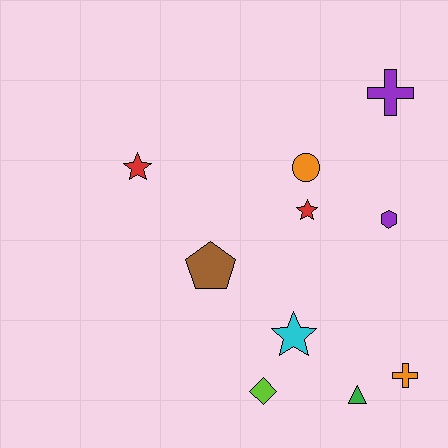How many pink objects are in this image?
There are no pink objects.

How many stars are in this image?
There are 3 stars.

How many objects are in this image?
There are 10 objects.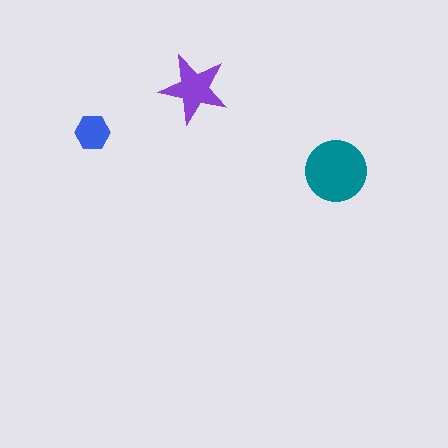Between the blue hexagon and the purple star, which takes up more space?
The purple star.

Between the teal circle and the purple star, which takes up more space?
The teal circle.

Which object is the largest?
The teal circle.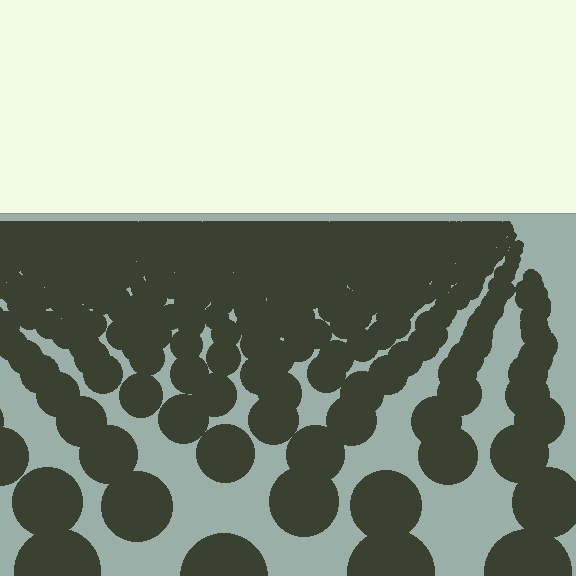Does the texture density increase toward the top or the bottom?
Density increases toward the top.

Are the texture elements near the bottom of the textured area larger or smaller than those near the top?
Larger. Near the bottom, elements are closer to the viewer and appear at a bigger on-screen size.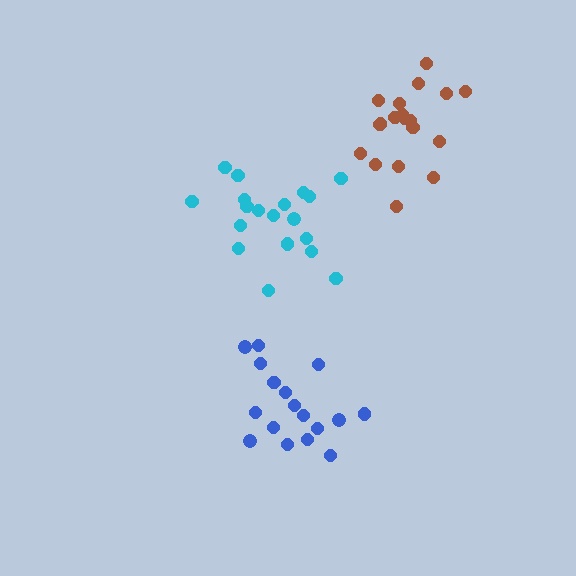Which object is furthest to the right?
The brown cluster is rightmost.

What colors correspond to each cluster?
The clusters are colored: cyan, blue, brown.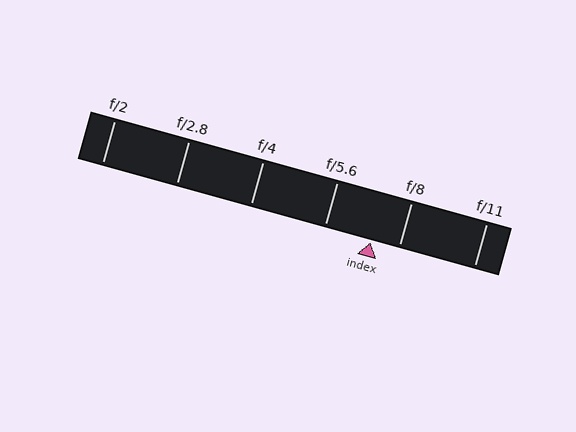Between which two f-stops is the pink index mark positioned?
The index mark is between f/5.6 and f/8.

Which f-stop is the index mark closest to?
The index mark is closest to f/8.